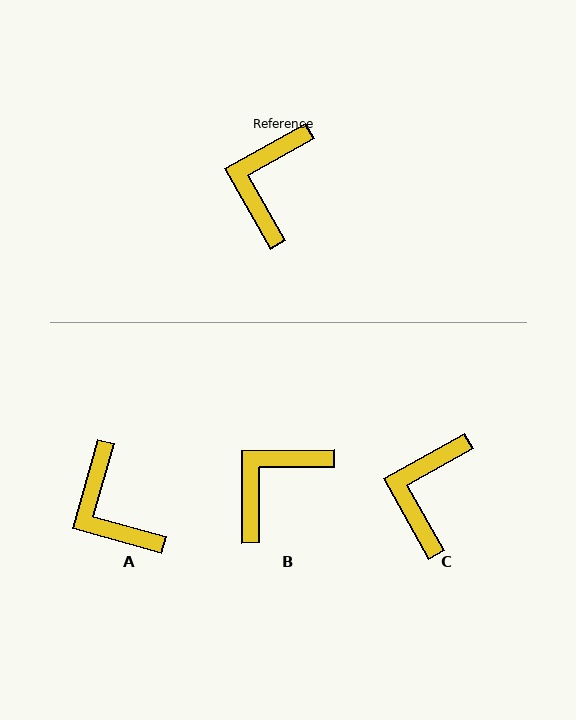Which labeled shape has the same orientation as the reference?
C.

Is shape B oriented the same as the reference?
No, it is off by about 29 degrees.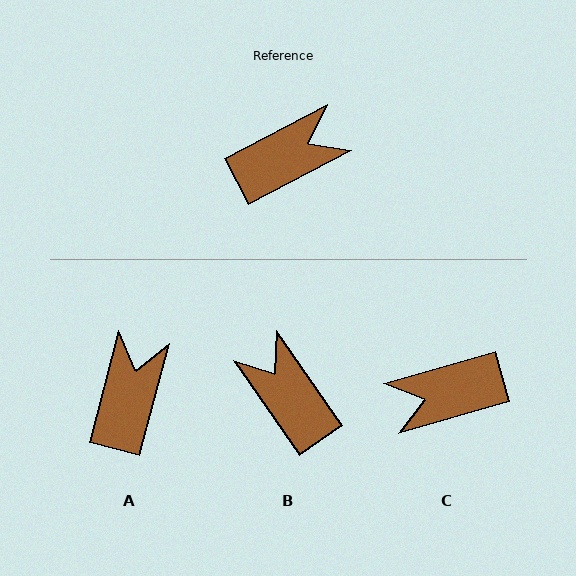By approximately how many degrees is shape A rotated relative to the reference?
Approximately 47 degrees counter-clockwise.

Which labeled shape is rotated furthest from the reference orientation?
C, about 168 degrees away.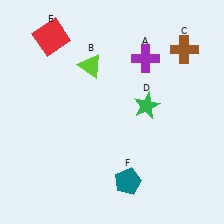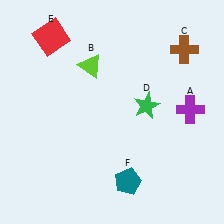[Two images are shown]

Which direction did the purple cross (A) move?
The purple cross (A) moved down.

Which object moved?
The purple cross (A) moved down.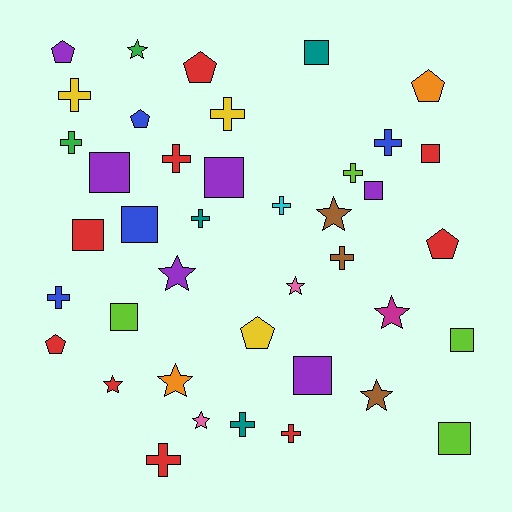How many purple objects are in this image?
There are 6 purple objects.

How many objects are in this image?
There are 40 objects.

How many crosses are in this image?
There are 13 crosses.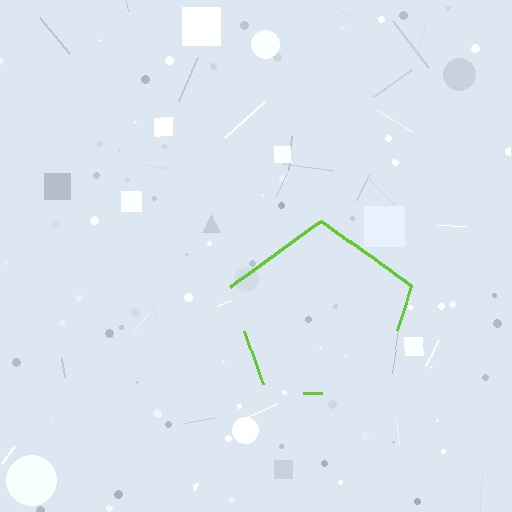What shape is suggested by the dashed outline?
The dashed outline suggests a pentagon.